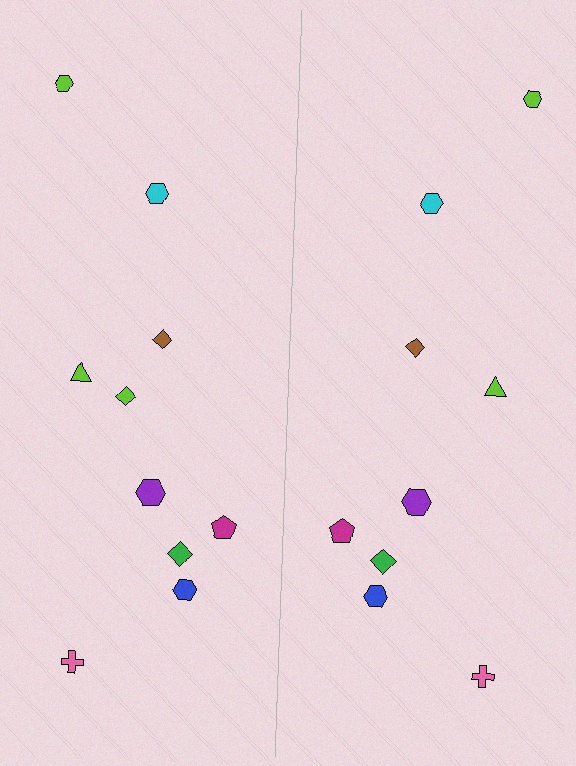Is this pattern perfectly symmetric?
No, the pattern is not perfectly symmetric. A lime diamond is missing from the right side.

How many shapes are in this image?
There are 19 shapes in this image.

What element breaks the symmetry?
A lime diamond is missing from the right side.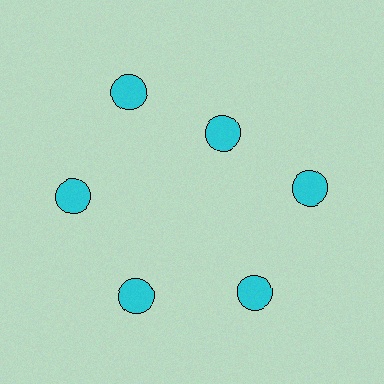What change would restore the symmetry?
The symmetry would be restored by moving it outward, back onto the ring so that all 6 circles sit at equal angles and equal distance from the center.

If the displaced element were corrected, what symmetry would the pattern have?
It would have 6-fold rotational symmetry — the pattern would map onto itself every 60 degrees.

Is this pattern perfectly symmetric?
No. The 6 cyan circles are arranged in a ring, but one element near the 1 o'clock position is pulled inward toward the center, breaking the 6-fold rotational symmetry.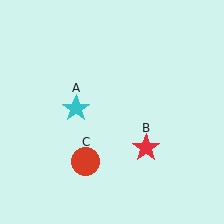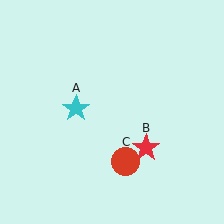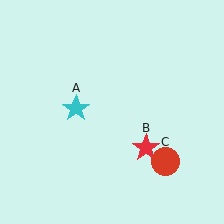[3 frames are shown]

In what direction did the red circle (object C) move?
The red circle (object C) moved right.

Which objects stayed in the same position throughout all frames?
Cyan star (object A) and red star (object B) remained stationary.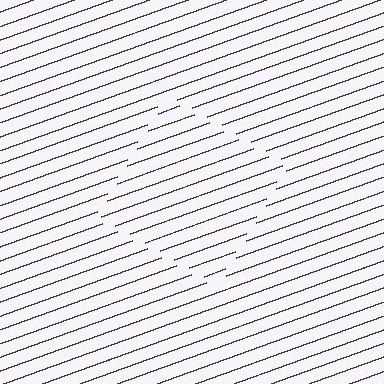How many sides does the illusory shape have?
4 sides — the line-ends trace a square.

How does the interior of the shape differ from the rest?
The interior of the shape contains the same grating, shifted by half a period — the contour is defined by the phase discontinuity where line-ends from the inner and outer gratings abut.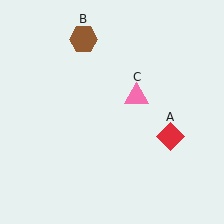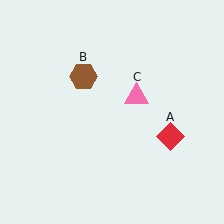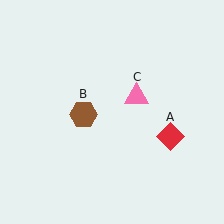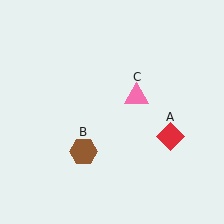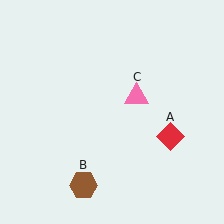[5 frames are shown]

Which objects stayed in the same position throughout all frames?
Red diamond (object A) and pink triangle (object C) remained stationary.